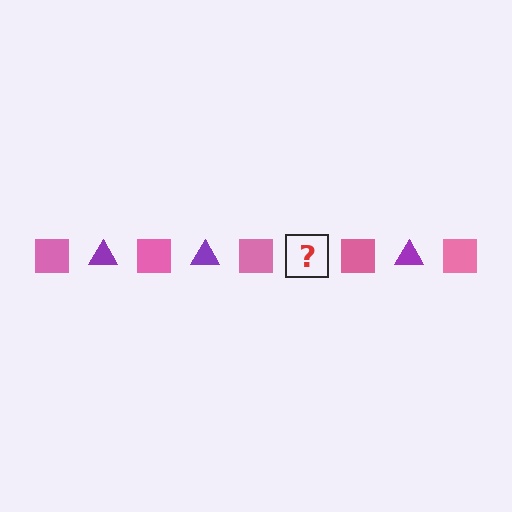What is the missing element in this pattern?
The missing element is a purple triangle.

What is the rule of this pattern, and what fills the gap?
The rule is that the pattern alternates between pink square and purple triangle. The gap should be filled with a purple triangle.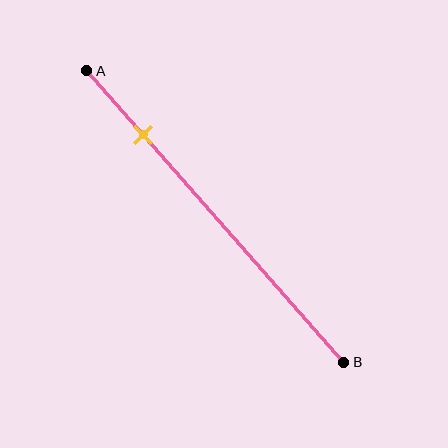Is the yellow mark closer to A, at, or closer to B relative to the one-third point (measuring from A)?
The yellow mark is closer to point A than the one-third point of segment AB.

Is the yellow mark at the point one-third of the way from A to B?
No, the mark is at about 20% from A, not at the 33% one-third point.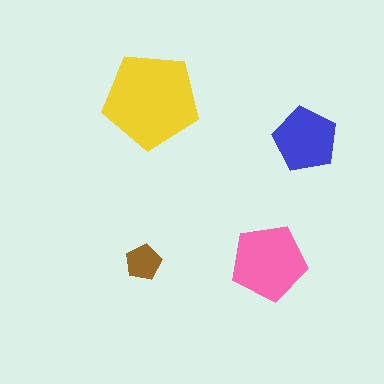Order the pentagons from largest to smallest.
the yellow one, the pink one, the blue one, the brown one.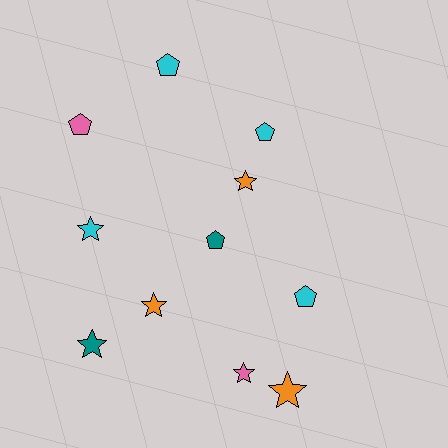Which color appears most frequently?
Cyan, with 4 objects.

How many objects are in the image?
There are 11 objects.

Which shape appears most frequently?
Star, with 6 objects.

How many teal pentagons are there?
There is 1 teal pentagon.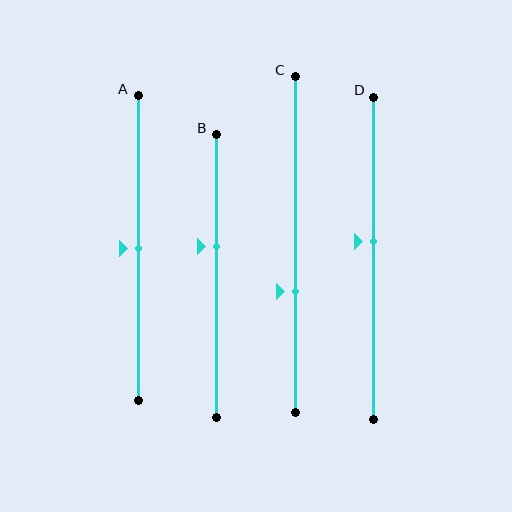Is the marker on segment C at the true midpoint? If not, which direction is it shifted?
No, the marker on segment C is shifted downward by about 14% of the segment length.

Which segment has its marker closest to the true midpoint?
Segment A has its marker closest to the true midpoint.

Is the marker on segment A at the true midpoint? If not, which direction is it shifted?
Yes, the marker on segment A is at the true midpoint.